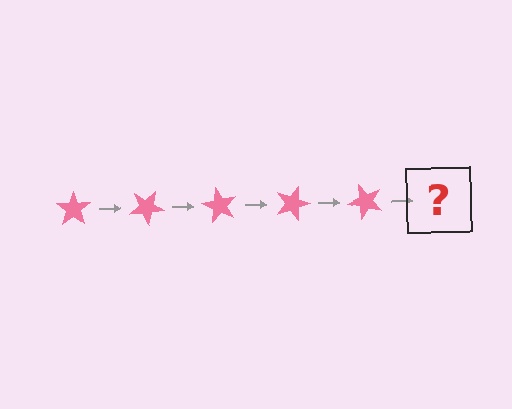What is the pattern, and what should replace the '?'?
The pattern is that the star rotates 30 degrees each step. The '?' should be a pink star rotated 150 degrees.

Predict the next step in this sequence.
The next step is a pink star rotated 150 degrees.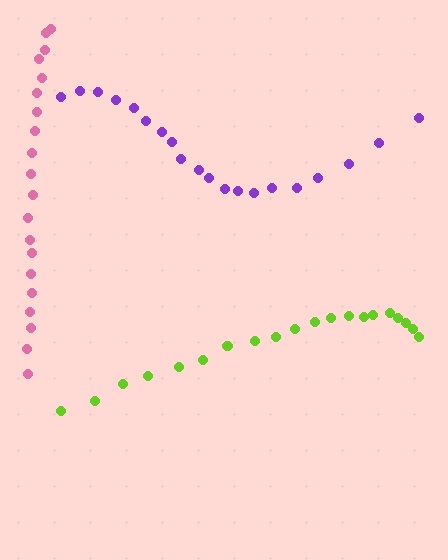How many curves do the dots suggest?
There are 3 distinct paths.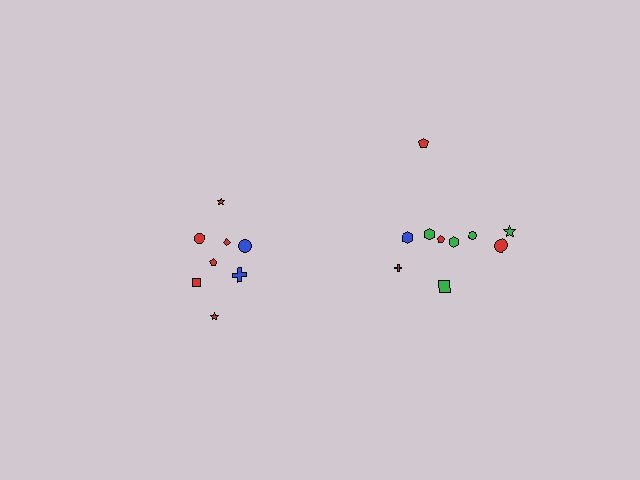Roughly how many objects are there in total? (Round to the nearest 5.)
Roughly 20 objects in total.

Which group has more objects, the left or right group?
The right group.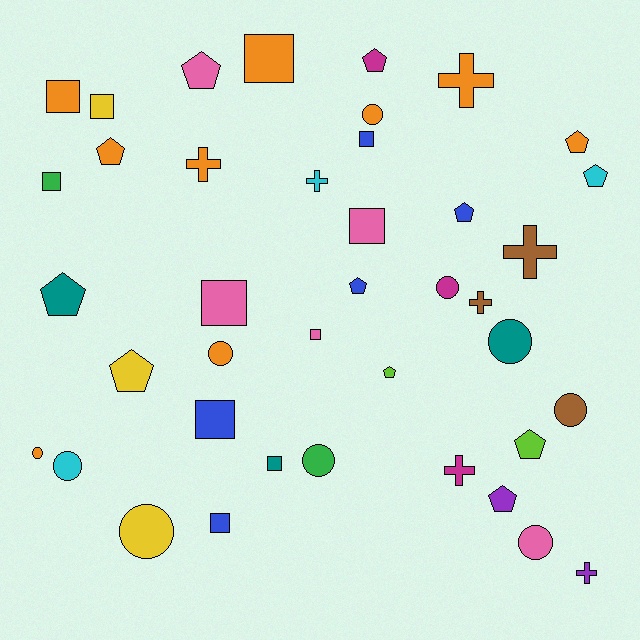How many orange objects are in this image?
There are 9 orange objects.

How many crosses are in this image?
There are 7 crosses.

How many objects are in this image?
There are 40 objects.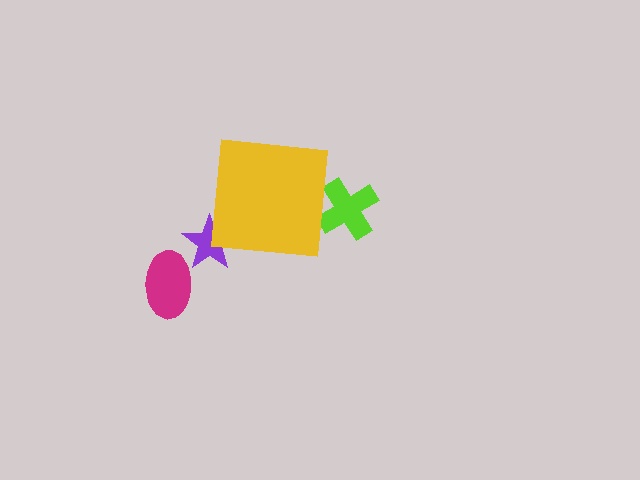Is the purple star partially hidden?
Yes, the purple star is partially hidden behind the yellow square.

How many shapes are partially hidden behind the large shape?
2 shapes are partially hidden.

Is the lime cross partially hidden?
Yes, the lime cross is partially hidden behind the yellow square.